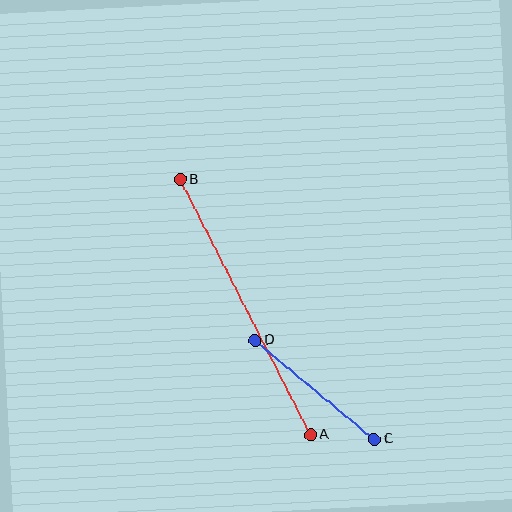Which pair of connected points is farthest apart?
Points A and B are farthest apart.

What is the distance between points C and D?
The distance is approximately 155 pixels.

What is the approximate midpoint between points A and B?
The midpoint is at approximately (245, 307) pixels.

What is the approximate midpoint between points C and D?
The midpoint is at approximately (315, 390) pixels.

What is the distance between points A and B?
The distance is approximately 286 pixels.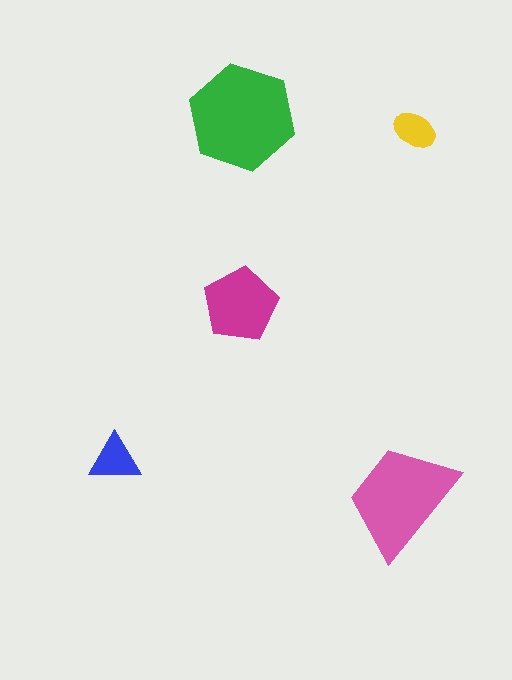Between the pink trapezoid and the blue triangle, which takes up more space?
The pink trapezoid.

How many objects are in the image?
There are 5 objects in the image.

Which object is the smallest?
The yellow ellipse.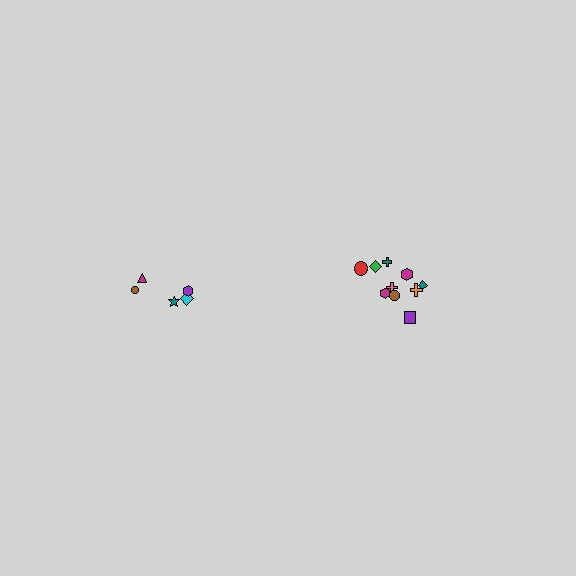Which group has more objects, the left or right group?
The right group.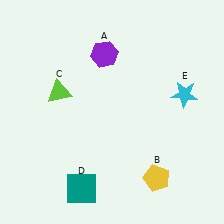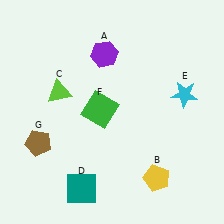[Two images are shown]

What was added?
A green square (F), a brown pentagon (G) were added in Image 2.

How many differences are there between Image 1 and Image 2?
There are 2 differences between the two images.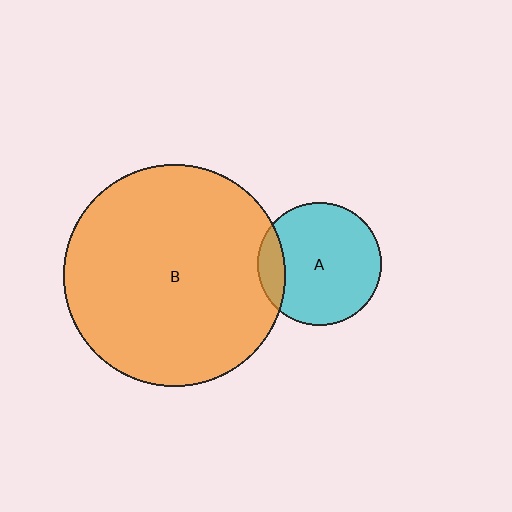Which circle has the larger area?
Circle B (orange).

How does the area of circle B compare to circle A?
Approximately 3.3 times.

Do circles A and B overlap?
Yes.